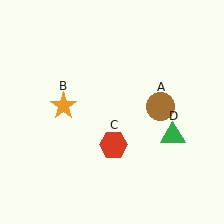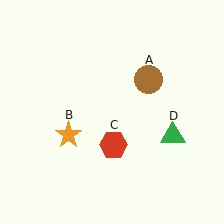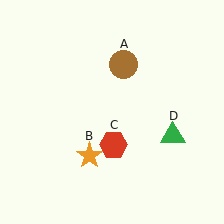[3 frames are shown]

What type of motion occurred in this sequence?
The brown circle (object A), orange star (object B) rotated counterclockwise around the center of the scene.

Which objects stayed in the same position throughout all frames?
Red hexagon (object C) and green triangle (object D) remained stationary.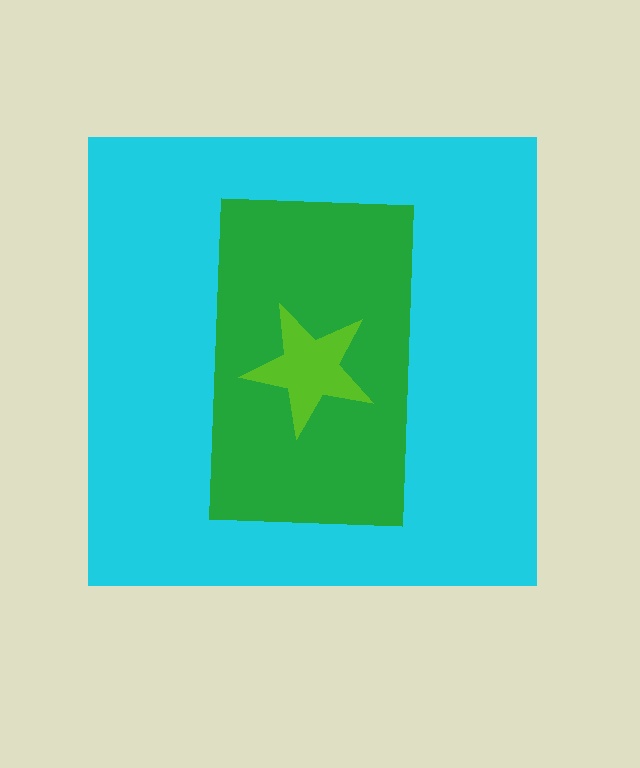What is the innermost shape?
The lime star.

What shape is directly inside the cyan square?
The green rectangle.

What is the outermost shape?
The cyan square.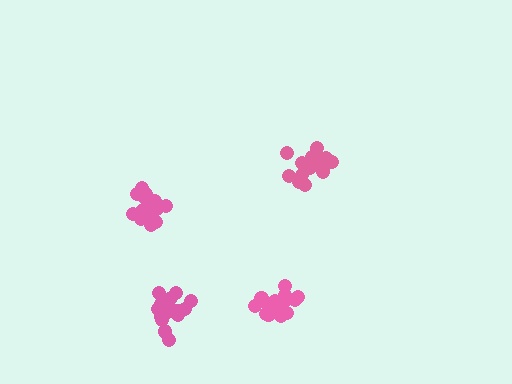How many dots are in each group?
Group 1: 19 dots, Group 2: 17 dots, Group 3: 17 dots, Group 4: 19 dots (72 total).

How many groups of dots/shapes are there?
There are 4 groups.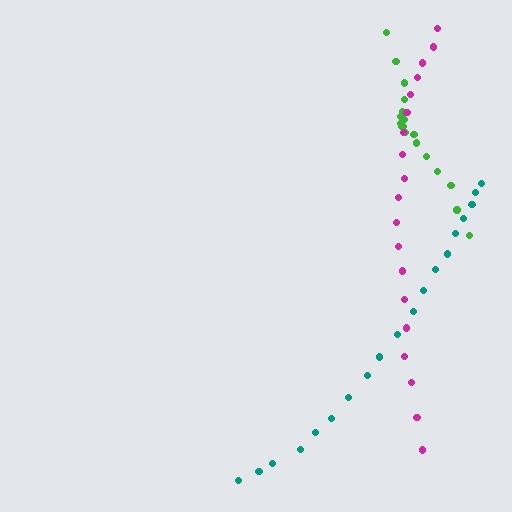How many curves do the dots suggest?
There are 3 distinct paths.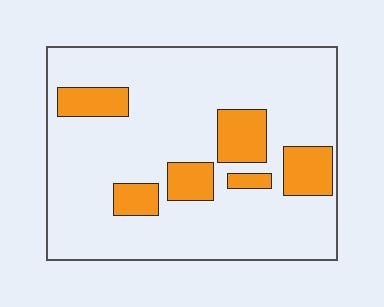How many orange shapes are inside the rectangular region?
6.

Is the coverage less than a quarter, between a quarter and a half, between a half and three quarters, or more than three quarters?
Less than a quarter.